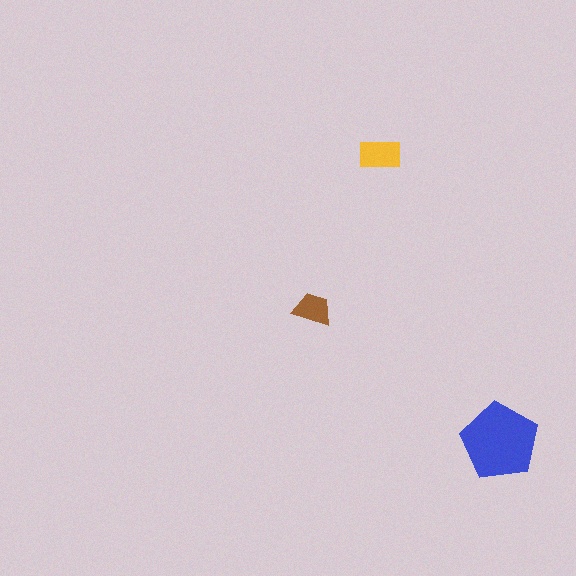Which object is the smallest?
The brown trapezoid.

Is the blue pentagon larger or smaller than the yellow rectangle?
Larger.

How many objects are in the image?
There are 3 objects in the image.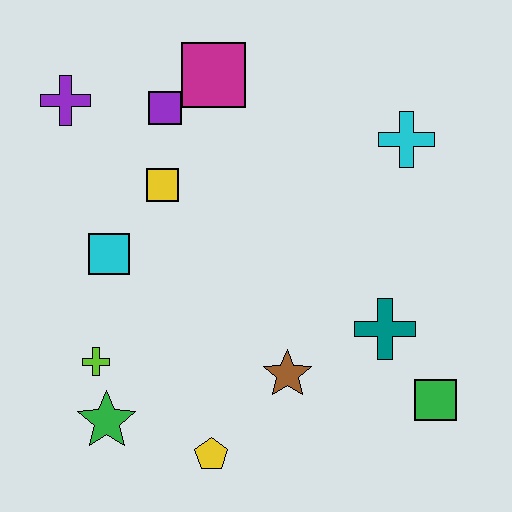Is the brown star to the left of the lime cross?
No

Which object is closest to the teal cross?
The green square is closest to the teal cross.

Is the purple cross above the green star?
Yes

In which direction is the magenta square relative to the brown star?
The magenta square is above the brown star.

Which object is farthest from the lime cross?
The cyan cross is farthest from the lime cross.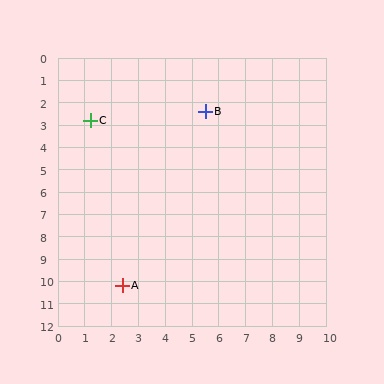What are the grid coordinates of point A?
Point A is at approximately (2.4, 10.2).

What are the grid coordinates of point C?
Point C is at approximately (1.2, 2.8).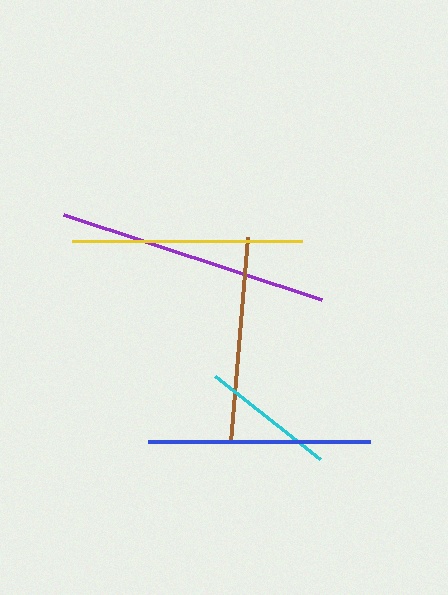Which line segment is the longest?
The purple line is the longest at approximately 272 pixels.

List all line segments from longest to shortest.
From longest to shortest: purple, yellow, blue, brown, cyan.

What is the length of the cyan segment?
The cyan segment is approximately 134 pixels long.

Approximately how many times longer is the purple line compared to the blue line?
The purple line is approximately 1.2 times the length of the blue line.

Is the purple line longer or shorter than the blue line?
The purple line is longer than the blue line.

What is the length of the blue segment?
The blue segment is approximately 222 pixels long.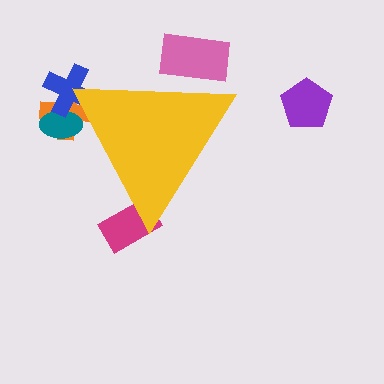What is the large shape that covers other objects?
A yellow triangle.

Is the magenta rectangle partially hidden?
Yes, the magenta rectangle is partially hidden behind the yellow triangle.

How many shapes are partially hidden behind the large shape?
5 shapes are partially hidden.